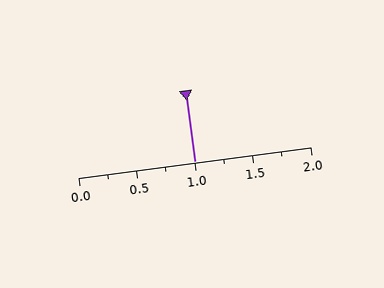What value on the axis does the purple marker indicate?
The marker indicates approximately 1.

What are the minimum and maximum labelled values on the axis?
The axis runs from 0.0 to 2.0.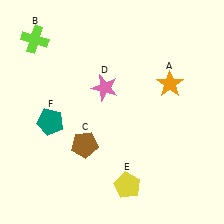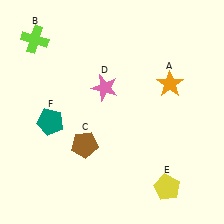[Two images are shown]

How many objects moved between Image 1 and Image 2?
1 object moved between the two images.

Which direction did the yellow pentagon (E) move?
The yellow pentagon (E) moved right.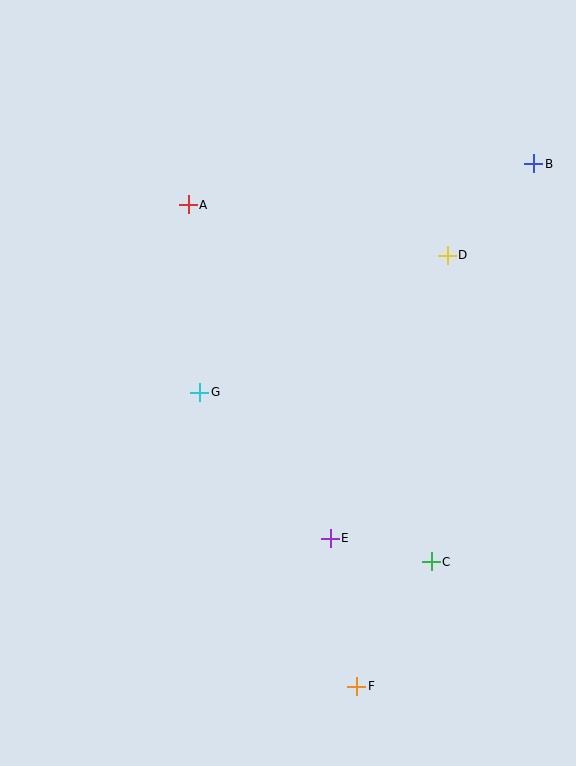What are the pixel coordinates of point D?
Point D is at (447, 255).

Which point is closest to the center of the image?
Point G at (200, 392) is closest to the center.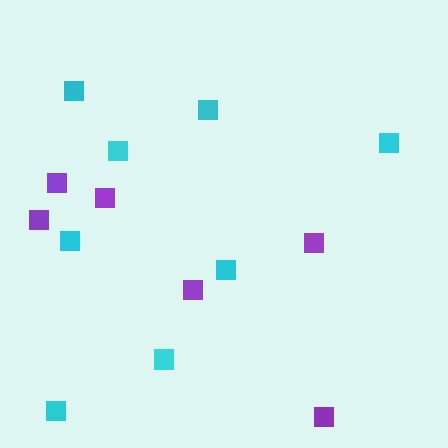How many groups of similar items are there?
There are 2 groups: one group of cyan squares (8) and one group of purple squares (6).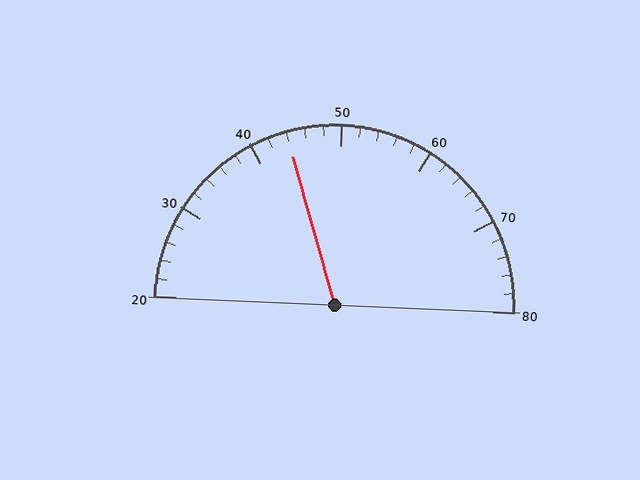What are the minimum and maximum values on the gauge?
The gauge ranges from 20 to 80.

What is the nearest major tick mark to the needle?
The nearest major tick mark is 40.